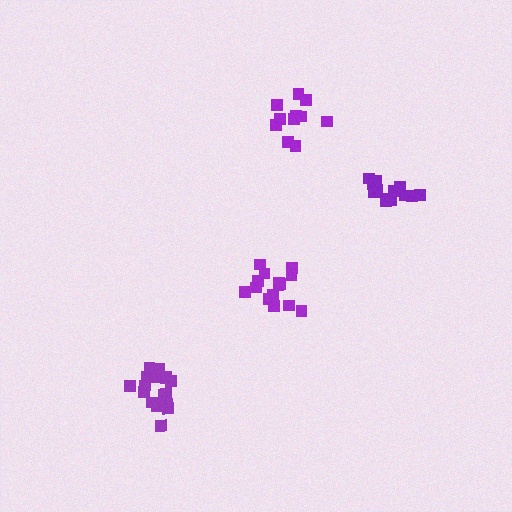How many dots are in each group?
Group 1: 11 dots, Group 2: 15 dots, Group 3: 16 dots, Group 4: 13 dots (55 total).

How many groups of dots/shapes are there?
There are 4 groups.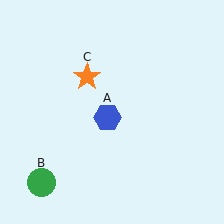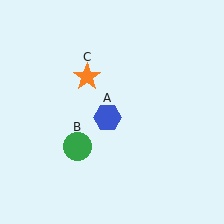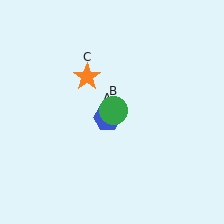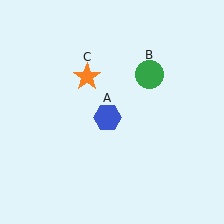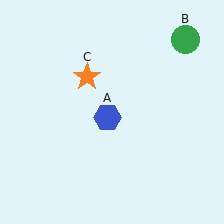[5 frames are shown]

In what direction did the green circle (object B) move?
The green circle (object B) moved up and to the right.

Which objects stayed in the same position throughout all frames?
Blue hexagon (object A) and orange star (object C) remained stationary.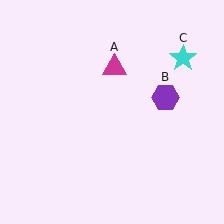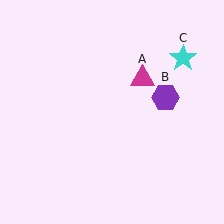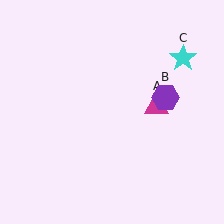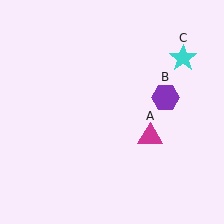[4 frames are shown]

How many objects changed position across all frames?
1 object changed position: magenta triangle (object A).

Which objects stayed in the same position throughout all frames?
Purple hexagon (object B) and cyan star (object C) remained stationary.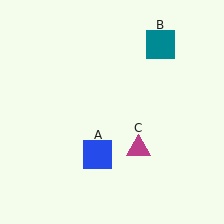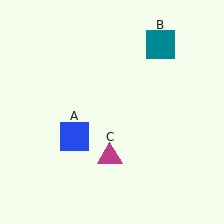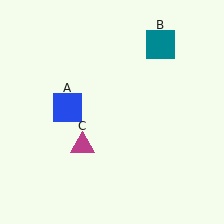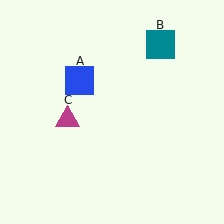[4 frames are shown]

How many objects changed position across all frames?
2 objects changed position: blue square (object A), magenta triangle (object C).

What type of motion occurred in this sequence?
The blue square (object A), magenta triangle (object C) rotated clockwise around the center of the scene.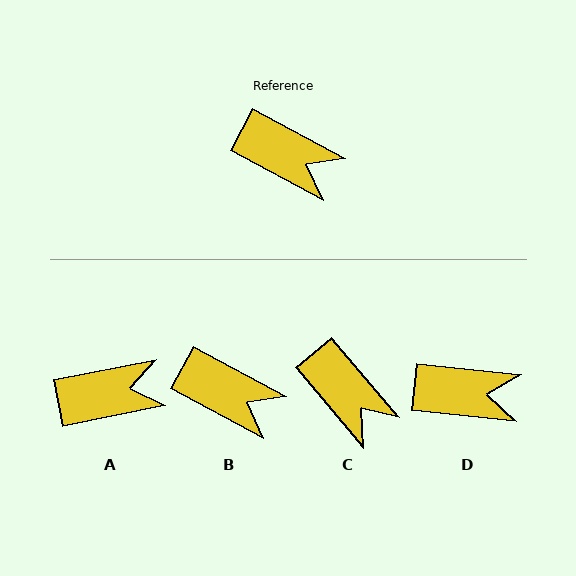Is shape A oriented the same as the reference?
No, it is off by about 39 degrees.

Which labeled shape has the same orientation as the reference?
B.